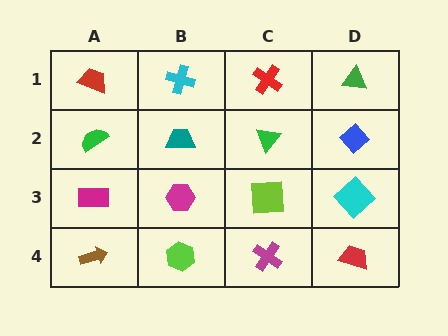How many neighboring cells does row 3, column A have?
3.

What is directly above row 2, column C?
A red cross.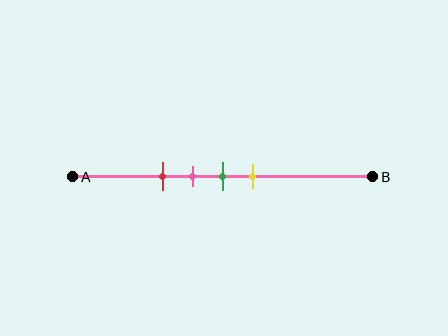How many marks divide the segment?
There are 4 marks dividing the segment.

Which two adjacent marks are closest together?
The pink and green marks are the closest adjacent pair.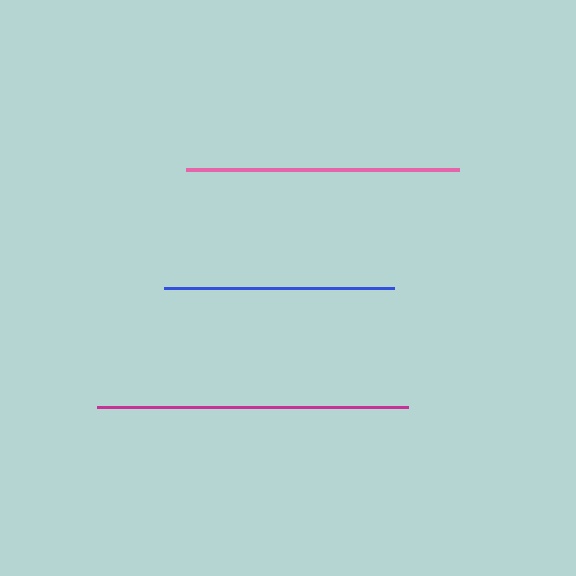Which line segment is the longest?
The magenta line is the longest at approximately 311 pixels.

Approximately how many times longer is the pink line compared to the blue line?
The pink line is approximately 1.2 times the length of the blue line.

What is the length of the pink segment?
The pink segment is approximately 273 pixels long.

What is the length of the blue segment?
The blue segment is approximately 230 pixels long.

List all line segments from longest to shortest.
From longest to shortest: magenta, pink, blue.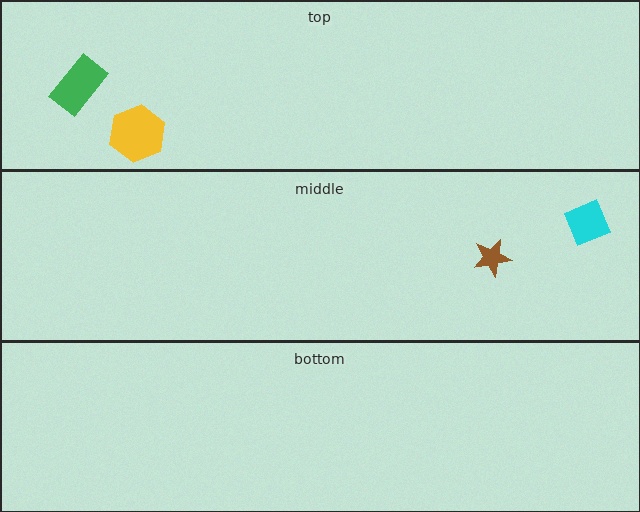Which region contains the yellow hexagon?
The top region.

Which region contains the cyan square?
The middle region.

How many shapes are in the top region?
2.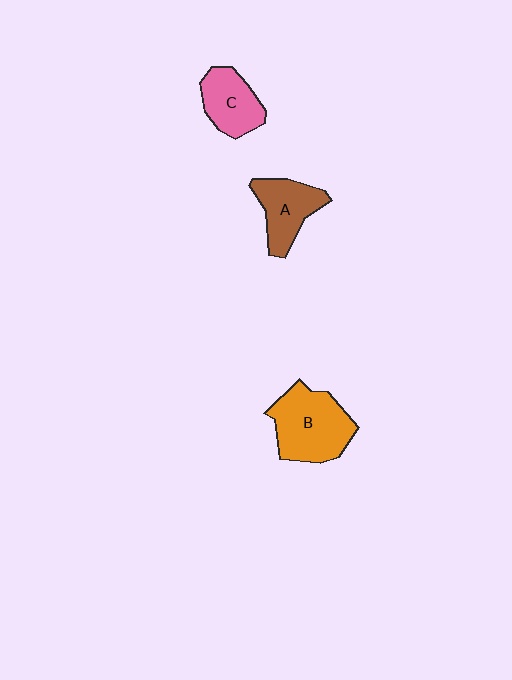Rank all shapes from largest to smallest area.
From largest to smallest: B (orange), A (brown), C (pink).